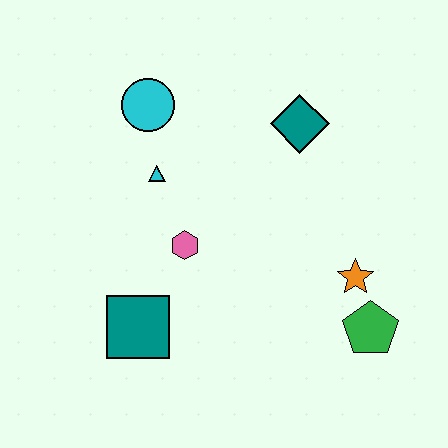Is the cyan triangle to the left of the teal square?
No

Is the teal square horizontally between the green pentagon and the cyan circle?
No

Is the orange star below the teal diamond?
Yes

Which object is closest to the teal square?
The pink hexagon is closest to the teal square.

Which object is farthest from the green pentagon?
The cyan circle is farthest from the green pentagon.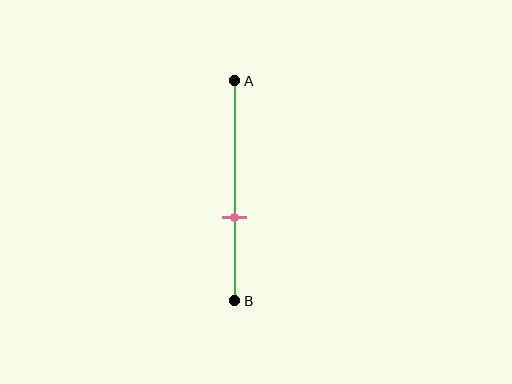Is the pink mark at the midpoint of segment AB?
No, the mark is at about 60% from A, not at the 50% midpoint.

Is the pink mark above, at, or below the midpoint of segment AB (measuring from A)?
The pink mark is below the midpoint of segment AB.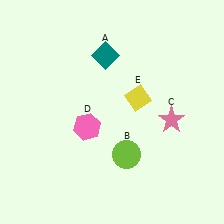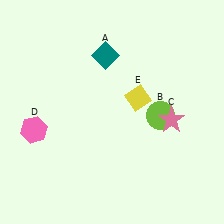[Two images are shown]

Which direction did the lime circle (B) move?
The lime circle (B) moved up.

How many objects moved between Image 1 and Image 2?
2 objects moved between the two images.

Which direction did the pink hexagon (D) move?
The pink hexagon (D) moved left.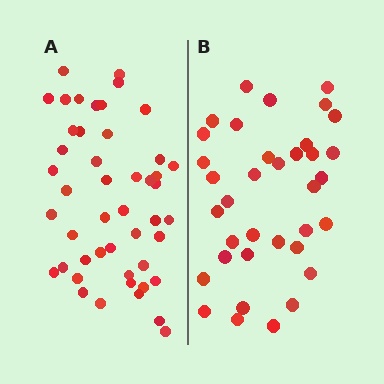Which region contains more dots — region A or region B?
Region A (the left region) has more dots.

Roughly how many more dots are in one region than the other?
Region A has roughly 12 or so more dots than region B.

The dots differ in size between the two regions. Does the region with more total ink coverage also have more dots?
No. Region B has more total ink coverage because its dots are larger, but region A actually contains more individual dots. Total area can be misleading — the number of items is what matters here.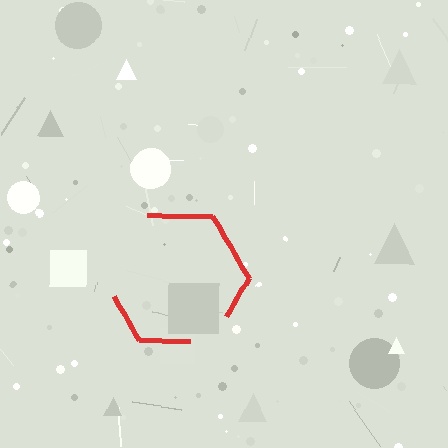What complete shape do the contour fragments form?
The contour fragments form a hexagon.